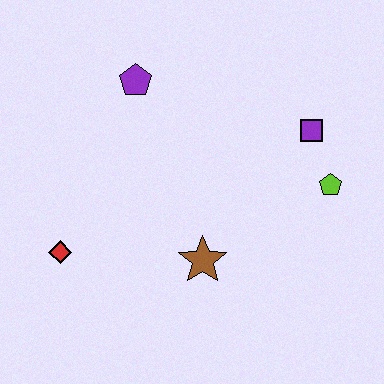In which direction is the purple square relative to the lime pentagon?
The purple square is above the lime pentagon.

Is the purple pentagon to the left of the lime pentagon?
Yes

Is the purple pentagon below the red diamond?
No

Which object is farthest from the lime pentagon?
The red diamond is farthest from the lime pentagon.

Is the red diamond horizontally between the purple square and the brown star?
No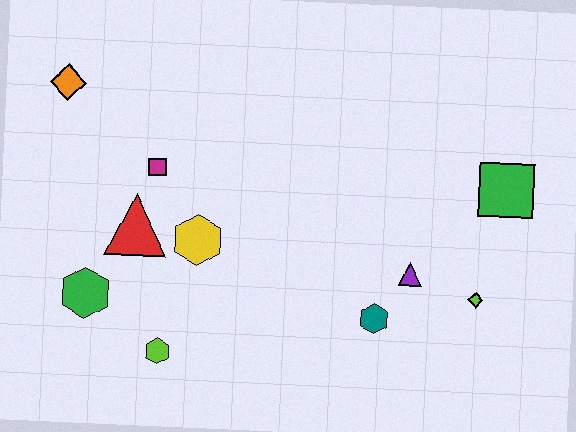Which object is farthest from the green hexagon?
The green square is farthest from the green hexagon.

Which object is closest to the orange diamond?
The magenta square is closest to the orange diamond.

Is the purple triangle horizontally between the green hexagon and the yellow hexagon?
No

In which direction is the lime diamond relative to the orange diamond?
The lime diamond is to the right of the orange diamond.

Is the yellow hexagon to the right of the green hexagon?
Yes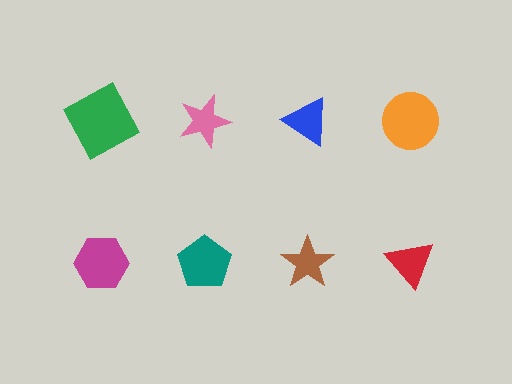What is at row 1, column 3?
A blue triangle.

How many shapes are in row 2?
4 shapes.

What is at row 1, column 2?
A pink star.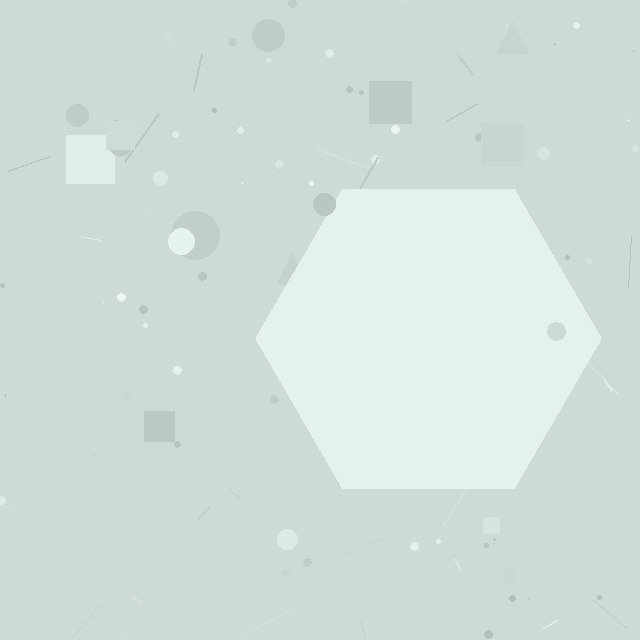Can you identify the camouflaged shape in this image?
The camouflaged shape is a hexagon.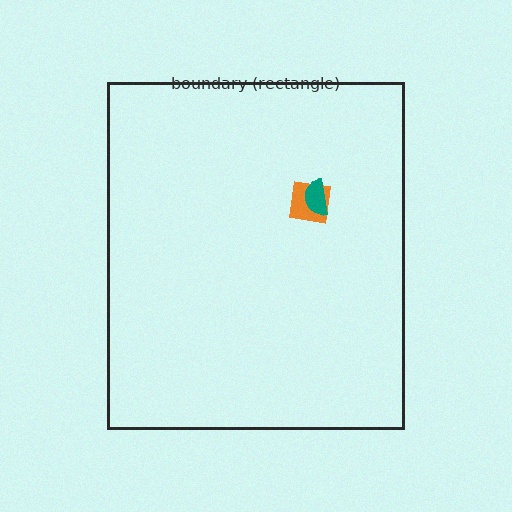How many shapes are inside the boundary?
2 inside, 0 outside.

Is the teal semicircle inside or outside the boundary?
Inside.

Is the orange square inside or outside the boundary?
Inside.